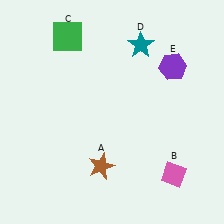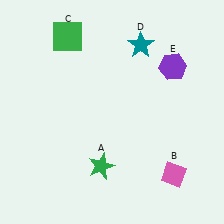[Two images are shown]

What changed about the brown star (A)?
In Image 1, A is brown. In Image 2, it changed to green.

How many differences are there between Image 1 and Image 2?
There is 1 difference between the two images.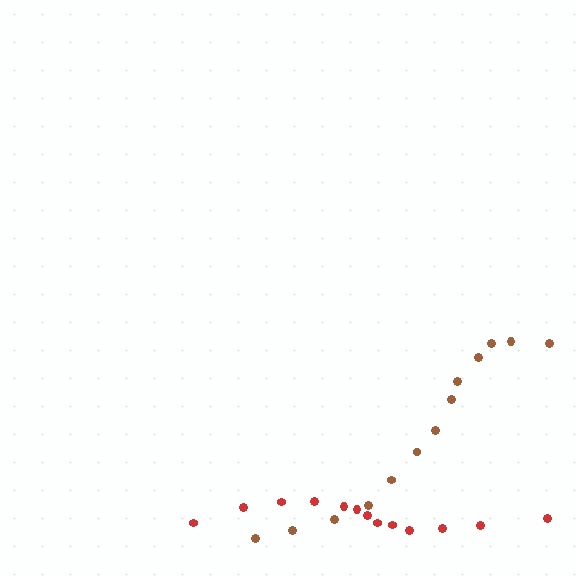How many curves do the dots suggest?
There are 2 distinct paths.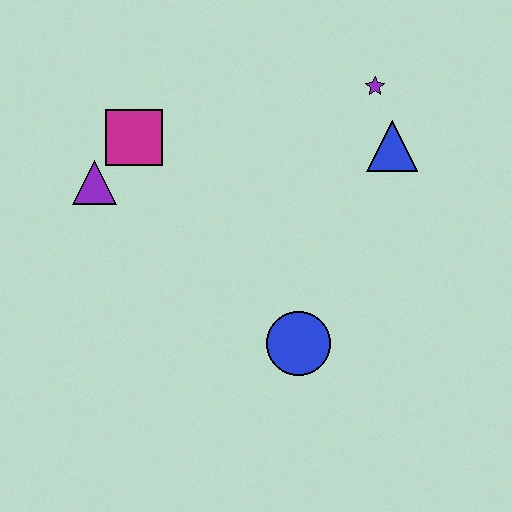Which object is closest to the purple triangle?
The magenta square is closest to the purple triangle.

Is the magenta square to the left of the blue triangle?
Yes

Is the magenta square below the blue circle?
No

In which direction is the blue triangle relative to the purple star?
The blue triangle is below the purple star.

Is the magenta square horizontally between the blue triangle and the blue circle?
No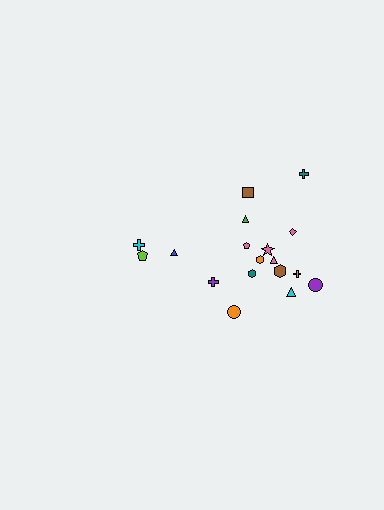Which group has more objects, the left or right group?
The right group.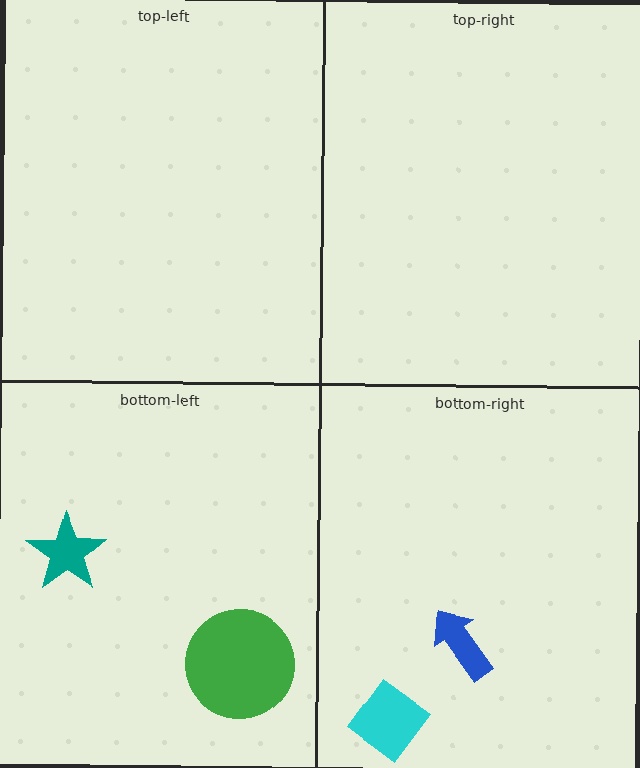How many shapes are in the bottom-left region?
2.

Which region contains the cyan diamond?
The bottom-right region.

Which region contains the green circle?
The bottom-left region.